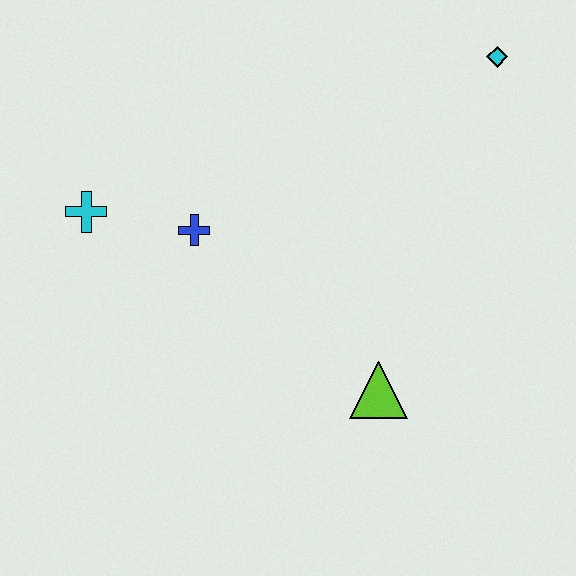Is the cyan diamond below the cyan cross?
No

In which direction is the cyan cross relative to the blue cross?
The cyan cross is to the left of the blue cross.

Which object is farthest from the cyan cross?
The cyan diamond is farthest from the cyan cross.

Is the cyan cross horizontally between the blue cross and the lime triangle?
No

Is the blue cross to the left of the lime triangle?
Yes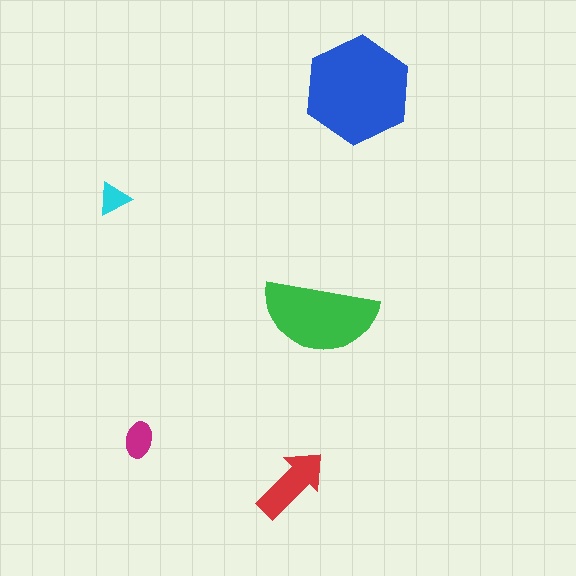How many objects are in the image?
There are 5 objects in the image.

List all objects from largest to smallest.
The blue hexagon, the green semicircle, the red arrow, the magenta ellipse, the cyan triangle.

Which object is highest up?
The blue hexagon is topmost.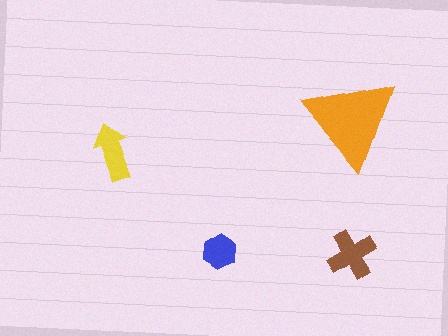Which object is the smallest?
The blue hexagon.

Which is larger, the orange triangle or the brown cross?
The orange triangle.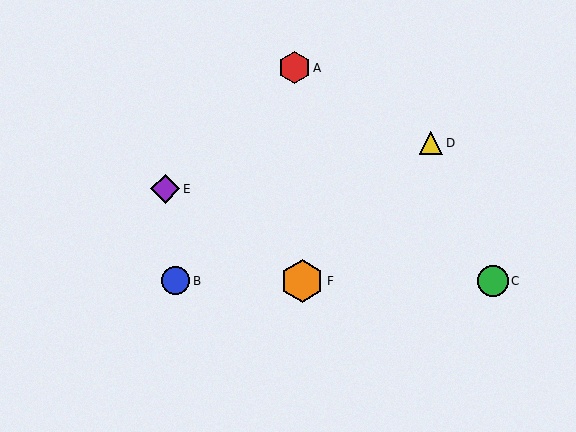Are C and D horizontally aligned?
No, C is at y≈281 and D is at y≈143.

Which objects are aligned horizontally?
Objects B, C, F are aligned horizontally.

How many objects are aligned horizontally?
3 objects (B, C, F) are aligned horizontally.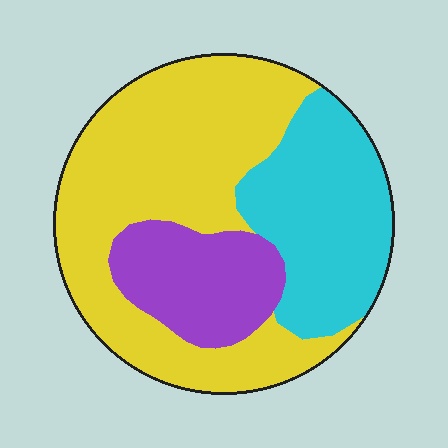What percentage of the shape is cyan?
Cyan covers roughly 30% of the shape.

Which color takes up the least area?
Purple, at roughly 20%.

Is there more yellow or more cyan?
Yellow.